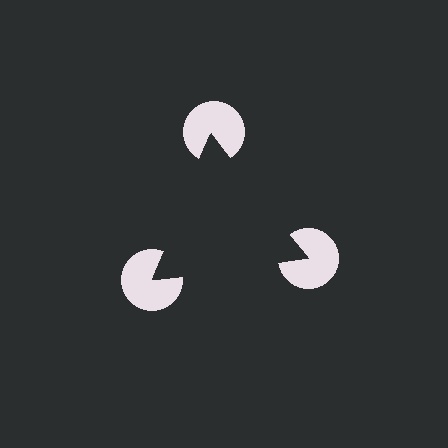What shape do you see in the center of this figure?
An illusory triangle — its edges are inferred from the aligned wedge cuts in the pac-man discs, not physically drawn.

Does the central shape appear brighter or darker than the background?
It typically appears slightly darker than the background, even though no actual brightness change is drawn.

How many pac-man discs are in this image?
There are 3 — one at each vertex of the illusory triangle.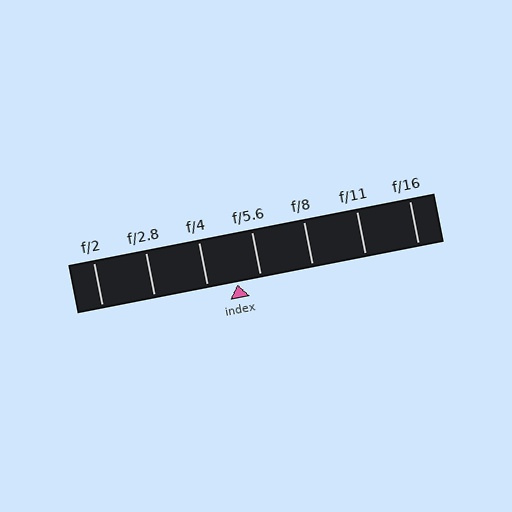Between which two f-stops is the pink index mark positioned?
The index mark is between f/4 and f/5.6.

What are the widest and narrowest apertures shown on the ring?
The widest aperture shown is f/2 and the narrowest is f/16.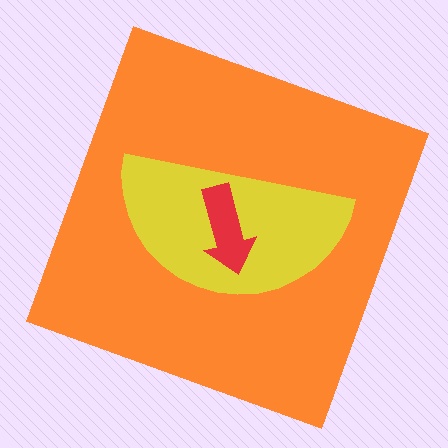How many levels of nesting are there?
3.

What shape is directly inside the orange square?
The yellow semicircle.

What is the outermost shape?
The orange square.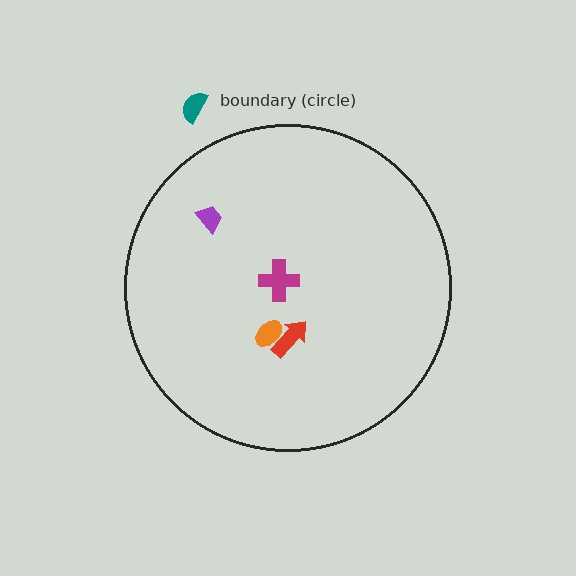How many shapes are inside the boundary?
4 inside, 1 outside.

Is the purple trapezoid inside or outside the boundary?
Inside.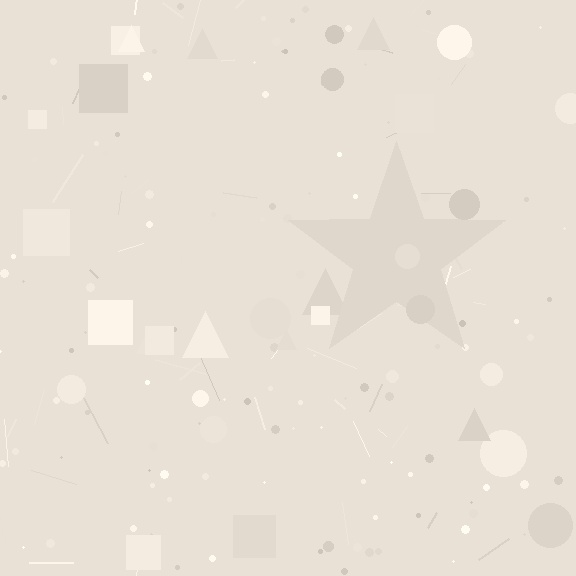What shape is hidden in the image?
A star is hidden in the image.